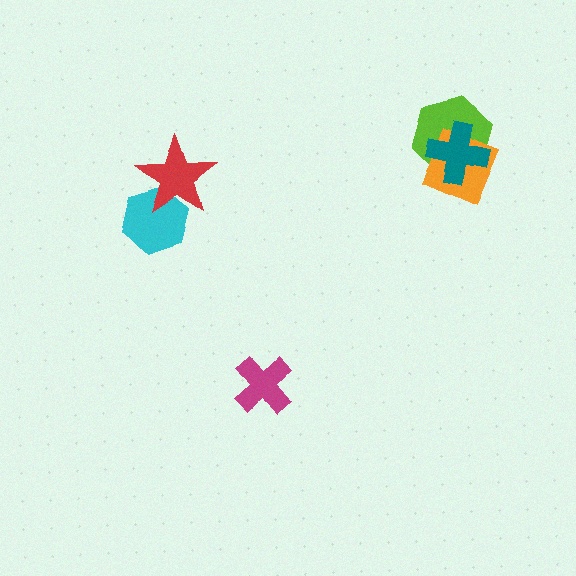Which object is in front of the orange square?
The teal cross is in front of the orange square.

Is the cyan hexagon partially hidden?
Yes, it is partially covered by another shape.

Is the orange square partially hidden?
Yes, it is partially covered by another shape.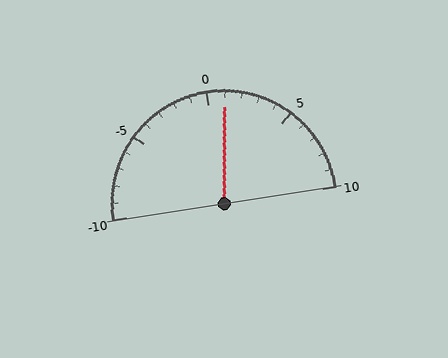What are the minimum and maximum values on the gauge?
The gauge ranges from -10 to 10.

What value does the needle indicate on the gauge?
The needle indicates approximately 1.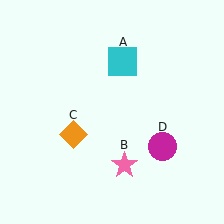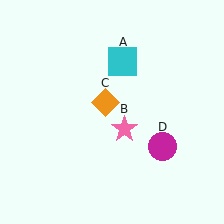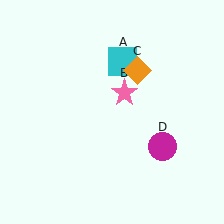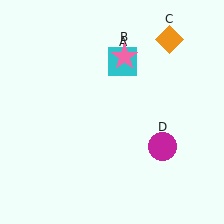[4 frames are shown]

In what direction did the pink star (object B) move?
The pink star (object B) moved up.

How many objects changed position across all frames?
2 objects changed position: pink star (object B), orange diamond (object C).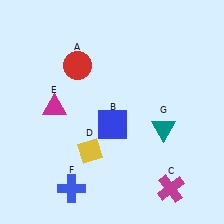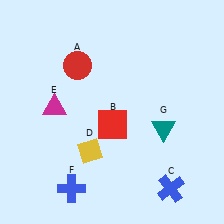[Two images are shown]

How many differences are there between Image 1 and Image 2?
There are 2 differences between the two images.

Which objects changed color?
B changed from blue to red. C changed from magenta to blue.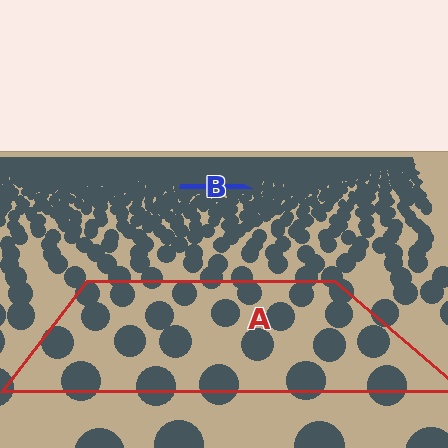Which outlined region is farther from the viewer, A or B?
Region B is farther from the viewer — the texture elements inside it appear smaller and more densely packed.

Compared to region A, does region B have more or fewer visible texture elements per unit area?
Region B has more texture elements per unit area — they are packed more densely because it is farther away.